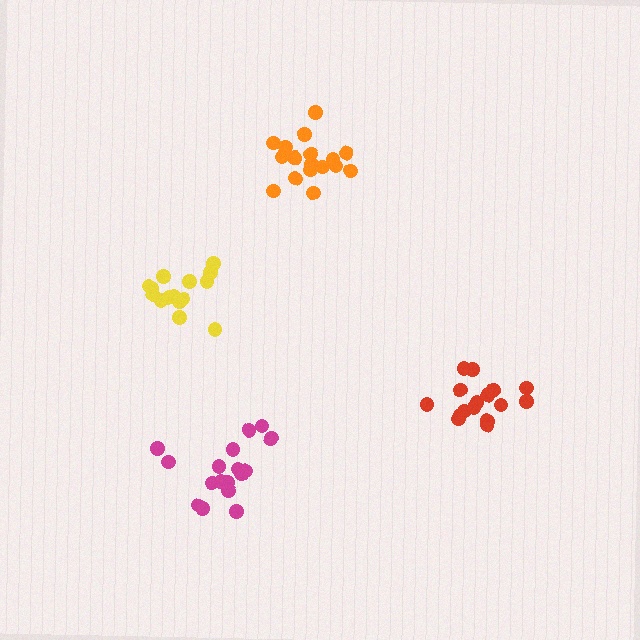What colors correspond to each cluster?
The clusters are colored: magenta, orange, red, yellow.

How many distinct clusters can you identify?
There are 4 distinct clusters.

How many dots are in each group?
Group 1: 17 dots, Group 2: 17 dots, Group 3: 16 dots, Group 4: 15 dots (65 total).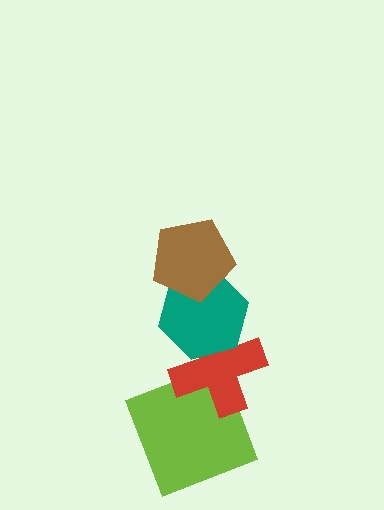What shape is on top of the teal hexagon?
The brown pentagon is on top of the teal hexagon.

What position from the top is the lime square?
The lime square is 4th from the top.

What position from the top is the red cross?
The red cross is 3rd from the top.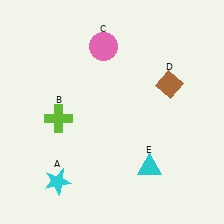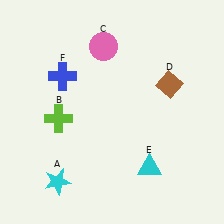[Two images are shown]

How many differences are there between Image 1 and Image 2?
There is 1 difference between the two images.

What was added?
A blue cross (F) was added in Image 2.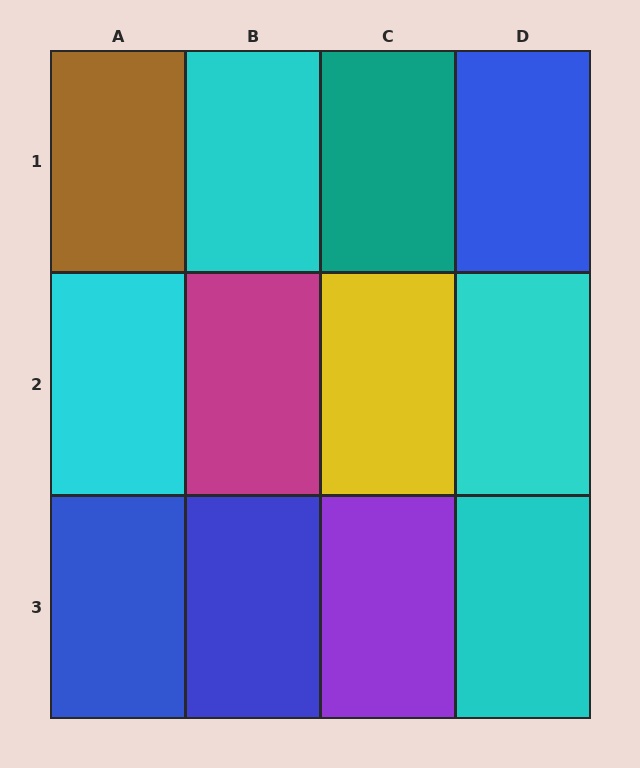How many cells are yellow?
1 cell is yellow.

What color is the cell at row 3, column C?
Purple.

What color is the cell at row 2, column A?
Cyan.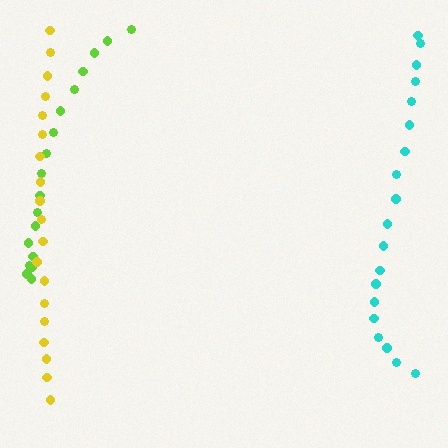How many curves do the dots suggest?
There are 3 distinct paths.